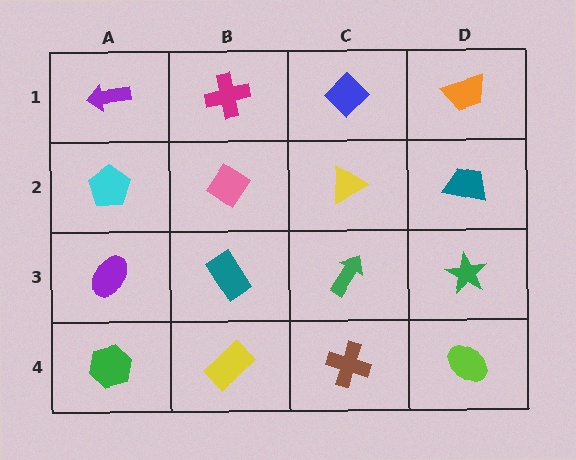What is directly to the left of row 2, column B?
A cyan pentagon.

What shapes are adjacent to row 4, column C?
A green arrow (row 3, column C), a yellow rectangle (row 4, column B), a lime ellipse (row 4, column D).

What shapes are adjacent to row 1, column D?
A teal trapezoid (row 2, column D), a blue diamond (row 1, column C).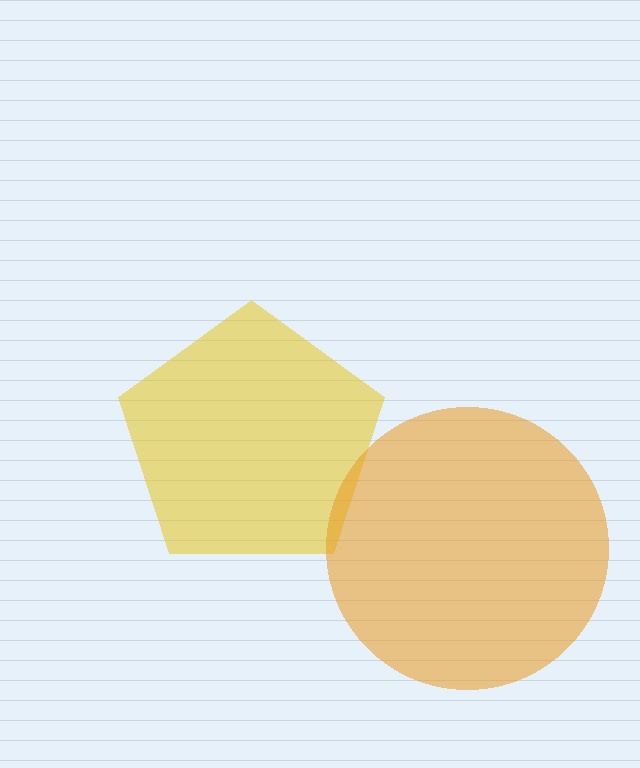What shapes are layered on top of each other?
The layered shapes are: a yellow pentagon, an orange circle.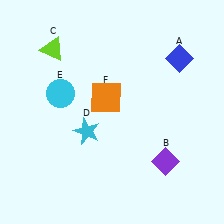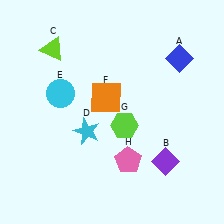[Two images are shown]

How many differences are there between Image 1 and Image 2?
There are 2 differences between the two images.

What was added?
A lime hexagon (G), a pink pentagon (H) were added in Image 2.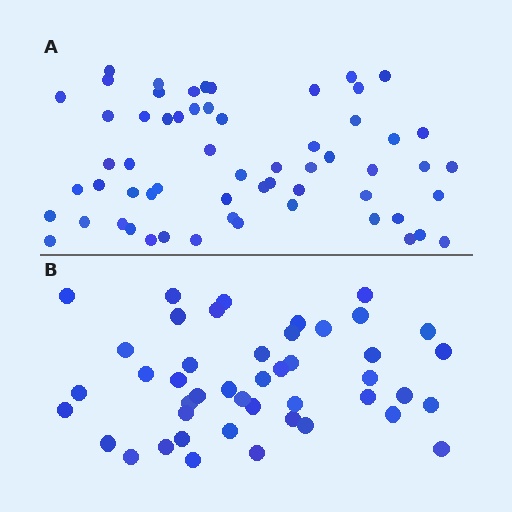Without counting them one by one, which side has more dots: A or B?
Region A (the top region) has more dots.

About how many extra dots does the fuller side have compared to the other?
Region A has approximately 15 more dots than region B.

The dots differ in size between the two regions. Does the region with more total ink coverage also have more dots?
No. Region B has more total ink coverage because its dots are larger, but region A actually contains more individual dots. Total area can be misleading — the number of items is what matters here.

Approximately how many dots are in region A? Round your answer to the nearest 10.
About 60 dots.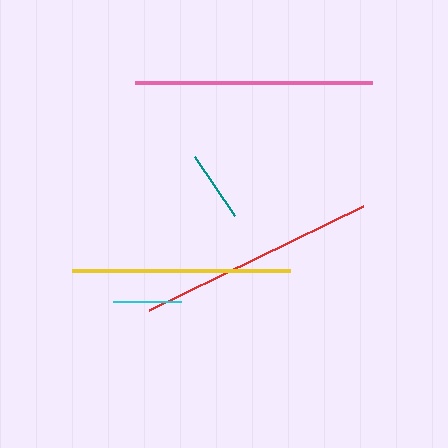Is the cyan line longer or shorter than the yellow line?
The yellow line is longer than the cyan line.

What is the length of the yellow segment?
The yellow segment is approximately 218 pixels long.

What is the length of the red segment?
The red segment is approximately 238 pixels long.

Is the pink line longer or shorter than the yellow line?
The pink line is longer than the yellow line.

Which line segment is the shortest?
The cyan line is the shortest at approximately 68 pixels.